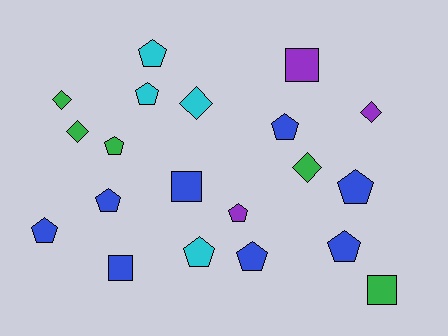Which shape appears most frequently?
Pentagon, with 11 objects.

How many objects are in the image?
There are 20 objects.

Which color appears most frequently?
Blue, with 8 objects.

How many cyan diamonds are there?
There is 1 cyan diamond.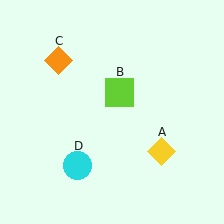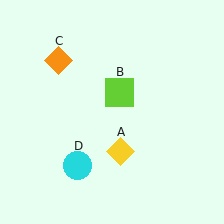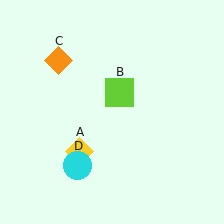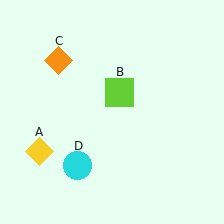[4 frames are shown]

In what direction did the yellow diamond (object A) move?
The yellow diamond (object A) moved left.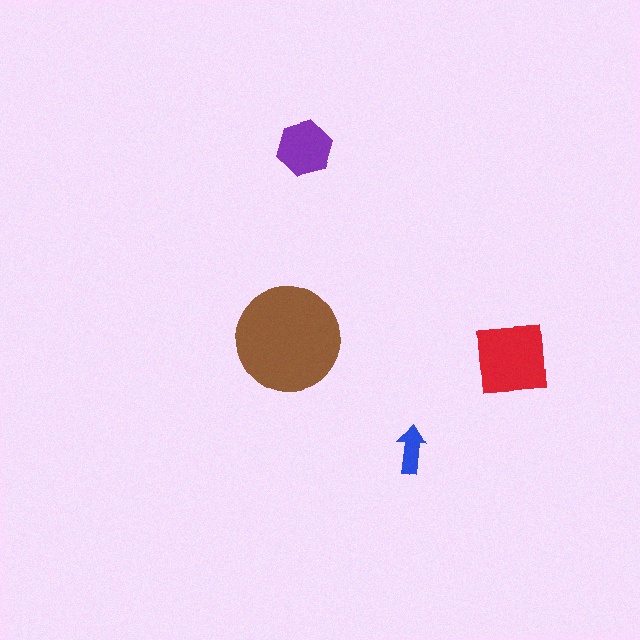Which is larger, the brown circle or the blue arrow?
The brown circle.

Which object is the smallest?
The blue arrow.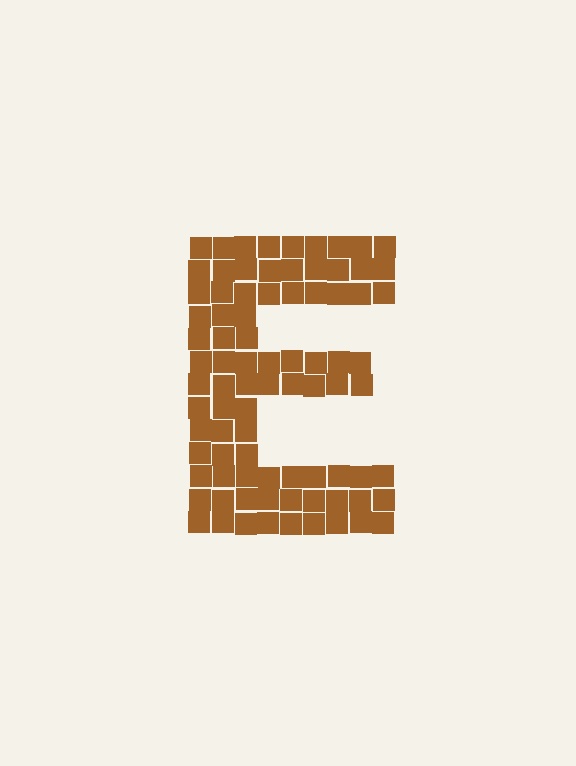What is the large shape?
The large shape is the letter E.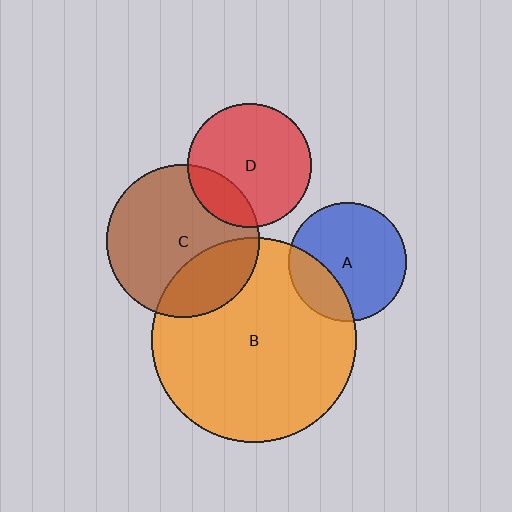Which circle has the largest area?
Circle B (orange).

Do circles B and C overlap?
Yes.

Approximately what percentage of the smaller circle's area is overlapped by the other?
Approximately 30%.